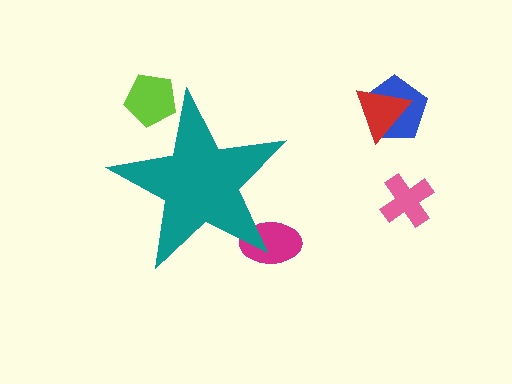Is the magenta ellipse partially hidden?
Yes, the magenta ellipse is partially hidden behind the teal star.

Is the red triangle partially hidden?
No, the red triangle is fully visible.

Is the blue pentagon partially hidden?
No, the blue pentagon is fully visible.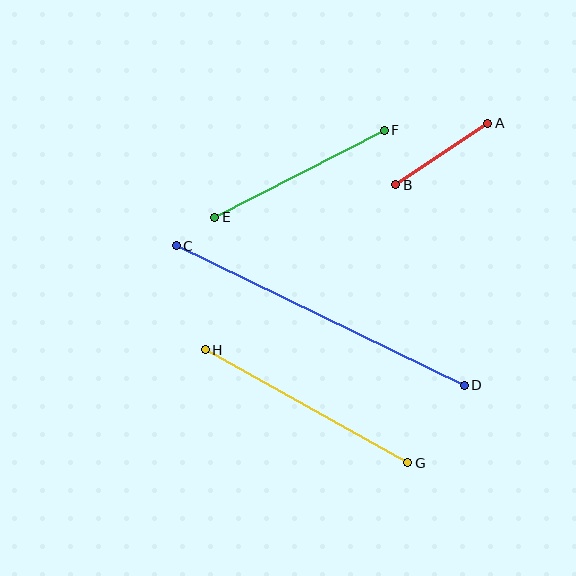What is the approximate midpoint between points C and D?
The midpoint is at approximately (320, 315) pixels.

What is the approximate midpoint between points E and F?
The midpoint is at approximately (299, 174) pixels.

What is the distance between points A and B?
The distance is approximately 110 pixels.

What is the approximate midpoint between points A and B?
The midpoint is at approximately (442, 154) pixels.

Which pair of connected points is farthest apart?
Points C and D are farthest apart.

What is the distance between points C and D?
The distance is approximately 320 pixels.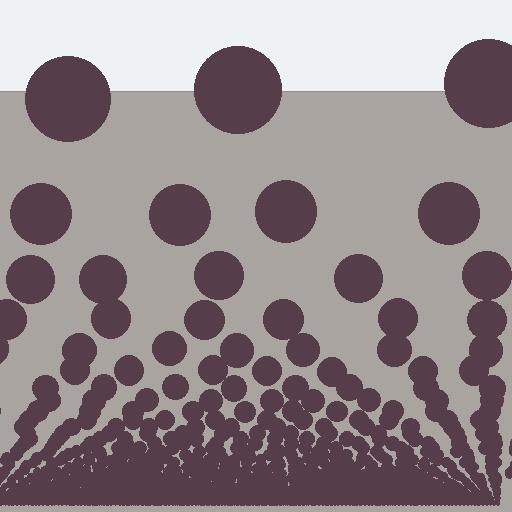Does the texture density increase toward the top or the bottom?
Density increases toward the bottom.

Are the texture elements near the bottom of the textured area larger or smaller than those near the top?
Smaller. The gradient is inverted — elements near the bottom are smaller and denser.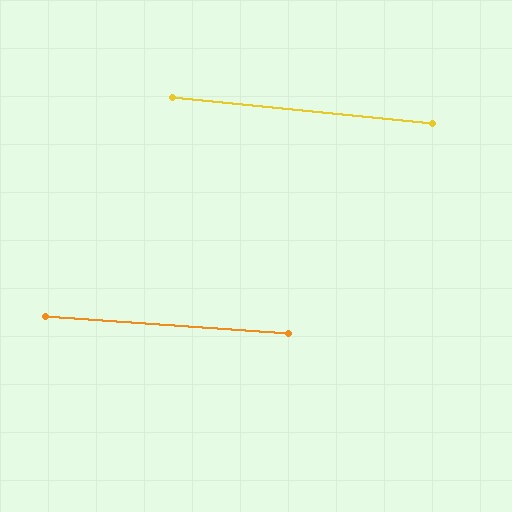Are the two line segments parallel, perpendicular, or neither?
Parallel — their directions differ by only 1.6°.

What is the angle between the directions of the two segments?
Approximately 2 degrees.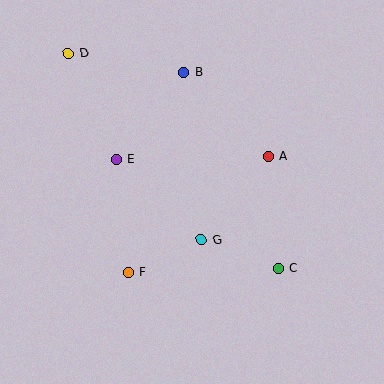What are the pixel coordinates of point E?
Point E is at (116, 159).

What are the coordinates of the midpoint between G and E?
The midpoint between G and E is at (159, 199).